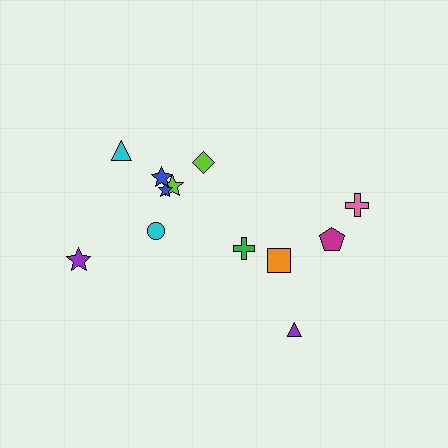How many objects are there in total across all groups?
There are 12 objects.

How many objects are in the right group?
There are 5 objects.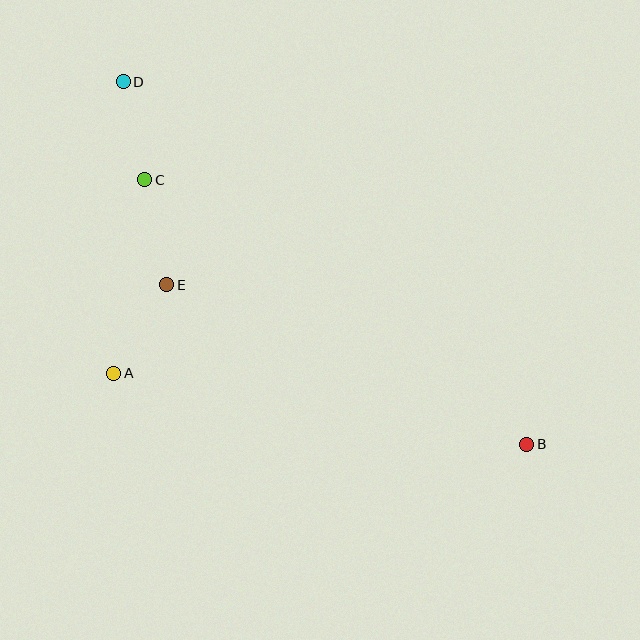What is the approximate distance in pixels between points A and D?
The distance between A and D is approximately 292 pixels.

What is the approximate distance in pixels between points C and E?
The distance between C and E is approximately 107 pixels.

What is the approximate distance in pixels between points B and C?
The distance between B and C is approximately 465 pixels.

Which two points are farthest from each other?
Points B and D are farthest from each other.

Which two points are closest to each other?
Points C and D are closest to each other.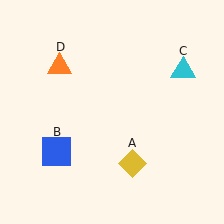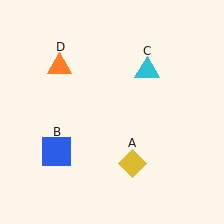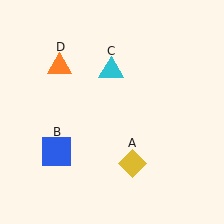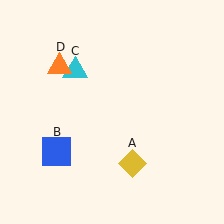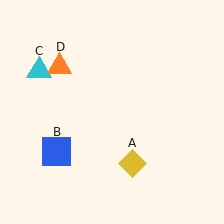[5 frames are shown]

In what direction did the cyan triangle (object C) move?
The cyan triangle (object C) moved left.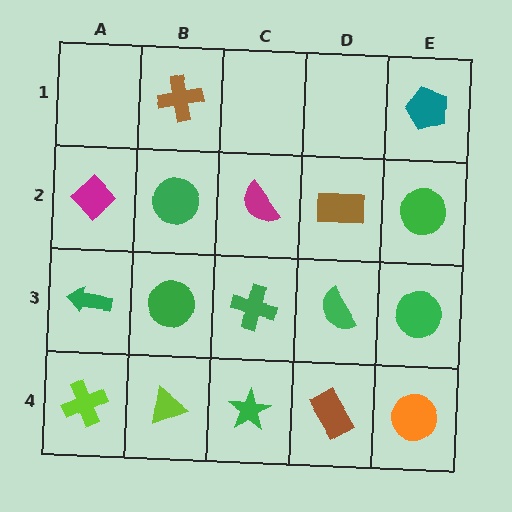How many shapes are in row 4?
5 shapes.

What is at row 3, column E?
A green circle.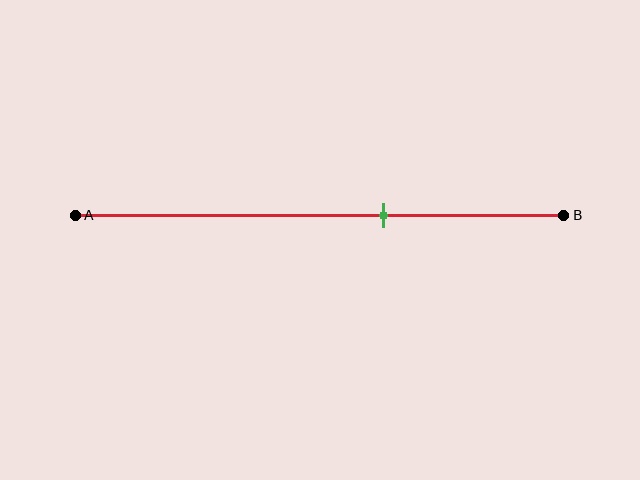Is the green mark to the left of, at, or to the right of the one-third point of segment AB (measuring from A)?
The green mark is to the right of the one-third point of segment AB.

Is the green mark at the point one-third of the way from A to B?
No, the mark is at about 65% from A, not at the 33% one-third point.